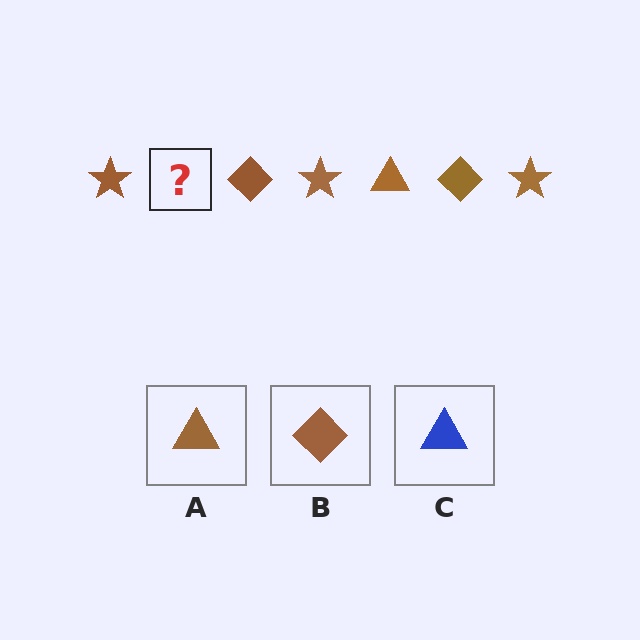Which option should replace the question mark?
Option A.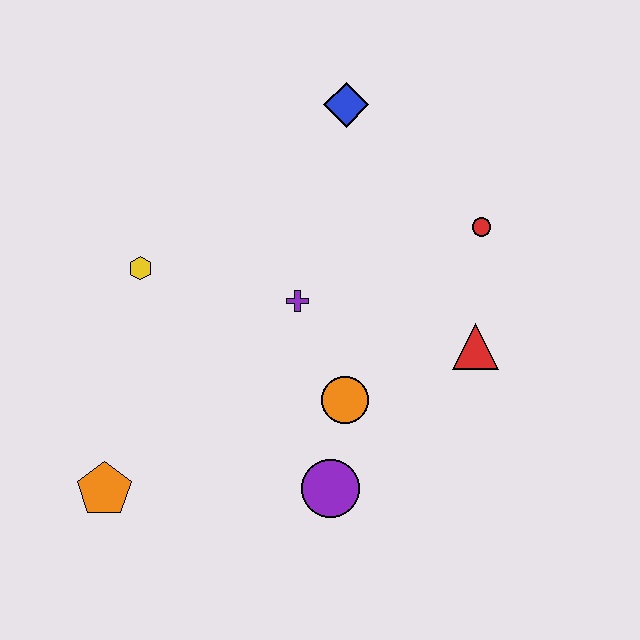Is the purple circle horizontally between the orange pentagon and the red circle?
Yes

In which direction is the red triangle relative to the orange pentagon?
The red triangle is to the right of the orange pentagon.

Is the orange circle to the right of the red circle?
No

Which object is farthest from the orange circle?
The blue diamond is farthest from the orange circle.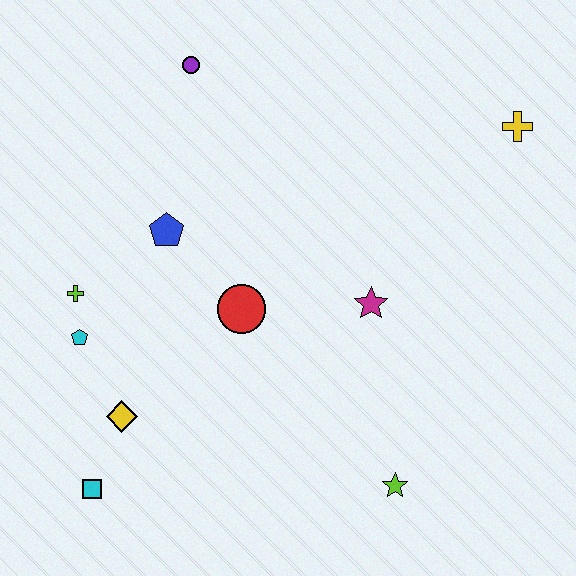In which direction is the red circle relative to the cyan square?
The red circle is above the cyan square.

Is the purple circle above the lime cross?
Yes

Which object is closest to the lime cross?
The cyan pentagon is closest to the lime cross.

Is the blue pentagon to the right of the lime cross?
Yes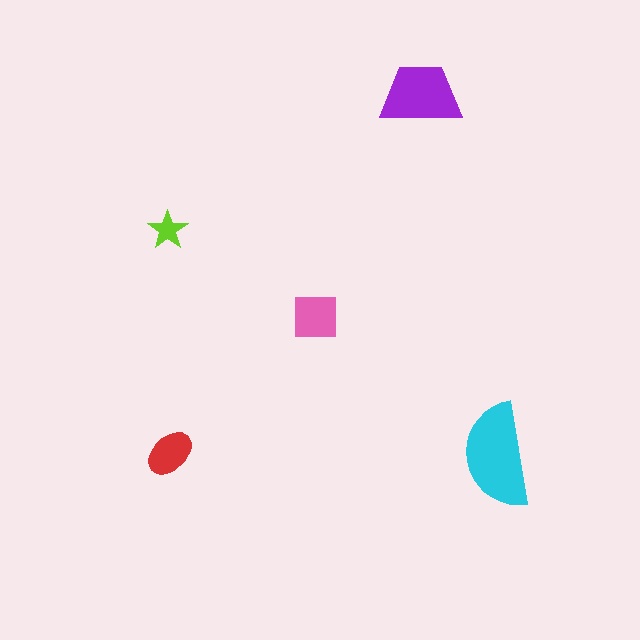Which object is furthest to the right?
The cyan semicircle is rightmost.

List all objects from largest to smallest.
The cyan semicircle, the purple trapezoid, the pink square, the red ellipse, the lime star.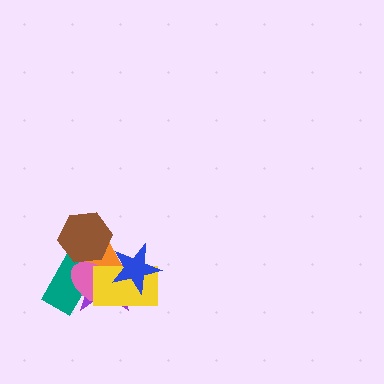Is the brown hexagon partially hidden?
No, no other shape covers it.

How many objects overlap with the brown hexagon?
4 objects overlap with the brown hexagon.